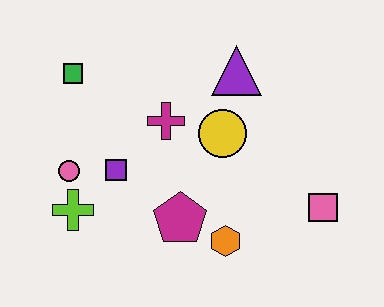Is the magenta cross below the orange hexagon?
No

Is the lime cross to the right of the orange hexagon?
No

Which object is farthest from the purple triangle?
The lime cross is farthest from the purple triangle.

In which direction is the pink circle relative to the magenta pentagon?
The pink circle is to the left of the magenta pentagon.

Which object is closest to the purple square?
The pink circle is closest to the purple square.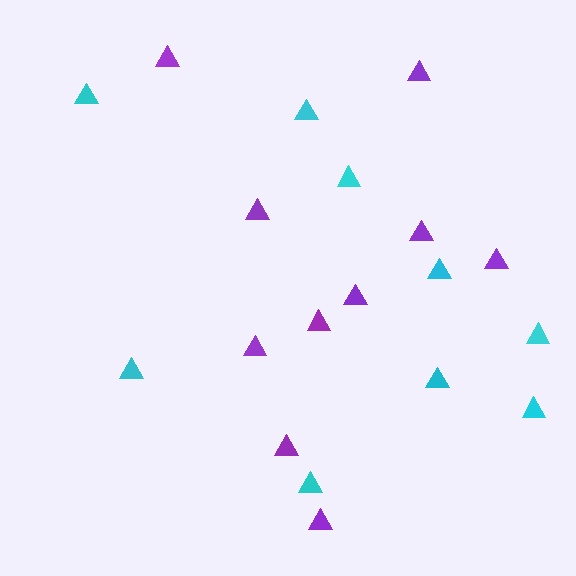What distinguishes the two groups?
There are 2 groups: one group of cyan triangles (9) and one group of purple triangles (10).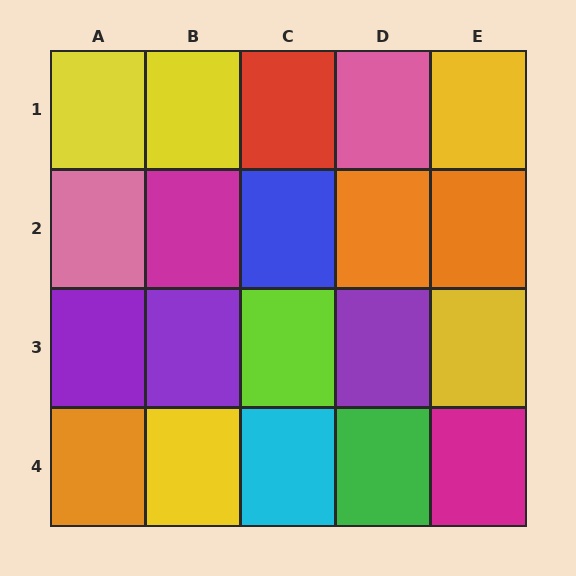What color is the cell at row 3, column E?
Yellow.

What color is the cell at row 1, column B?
Yellow.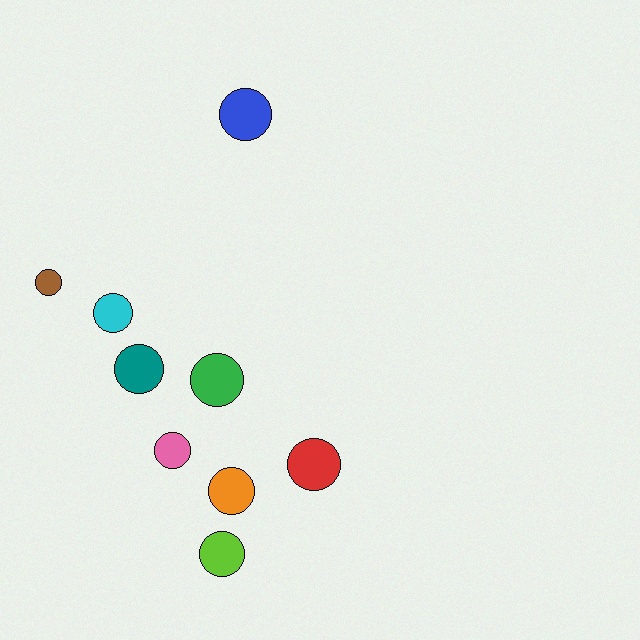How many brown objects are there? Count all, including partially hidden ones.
There is 1 brown object.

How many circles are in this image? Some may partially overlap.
There are 9 circles.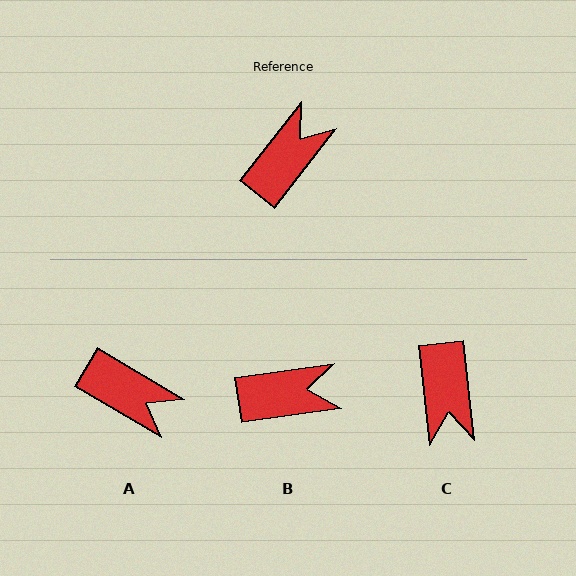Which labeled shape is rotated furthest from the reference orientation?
C, about 135 degrees away.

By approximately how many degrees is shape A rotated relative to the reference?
Approximately 83 degrees clockwise.